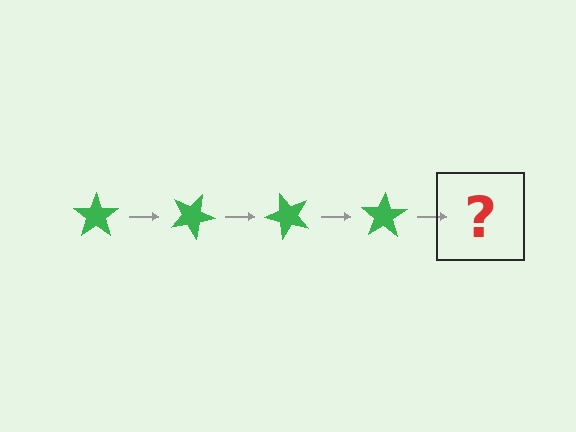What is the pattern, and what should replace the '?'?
The pattern is that the star rotates 25 degrees each step. The '?' should be a green star rotated 100 degrees.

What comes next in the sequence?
The next element should be a green star rotated 100 degrees.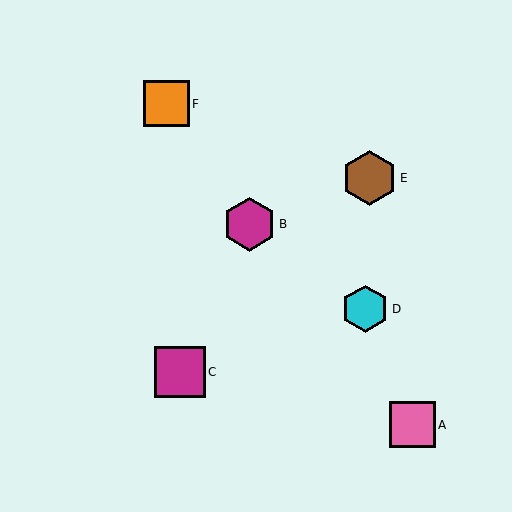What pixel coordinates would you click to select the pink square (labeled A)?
Click at (412, 425) to select the pink square A.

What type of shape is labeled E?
Shape E is a brown hexagon.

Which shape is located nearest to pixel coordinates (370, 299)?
The cyan hexagon (labeled D) at (365, 309) is nearest to that location.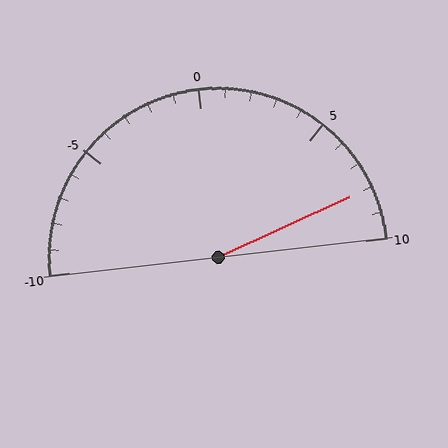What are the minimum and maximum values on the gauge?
The gauge ranges from -10 to 10.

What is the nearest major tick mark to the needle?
The nearest major tick mark is 10.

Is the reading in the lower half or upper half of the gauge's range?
The reading is in the upper half of the range (-10 to 10).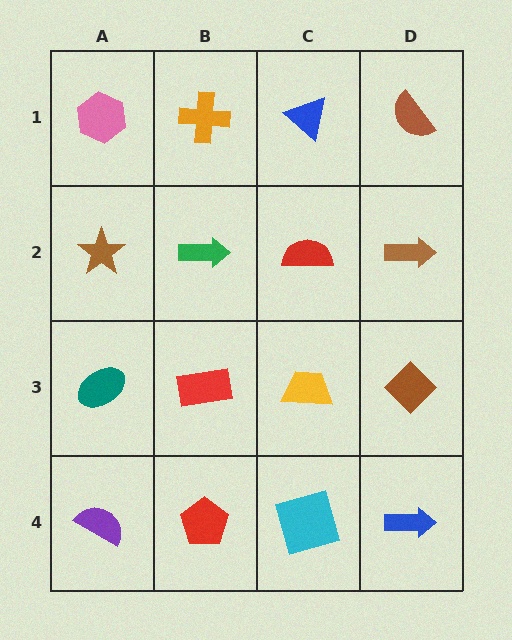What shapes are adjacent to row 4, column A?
A teal ellipse (row 3, column A), a red pentagon (row 4, column B).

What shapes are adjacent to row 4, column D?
A brown diamond (row 3, column D), a cyan square (row 4, column C).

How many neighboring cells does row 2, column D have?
3.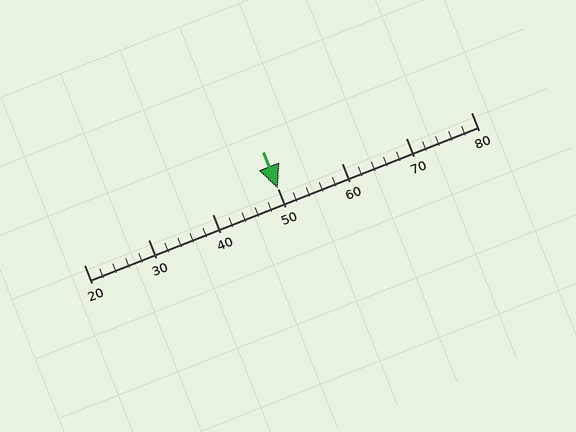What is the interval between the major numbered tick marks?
The major tick marks are spaced 10 units apart.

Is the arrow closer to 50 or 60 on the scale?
The arrow is closer to 50.